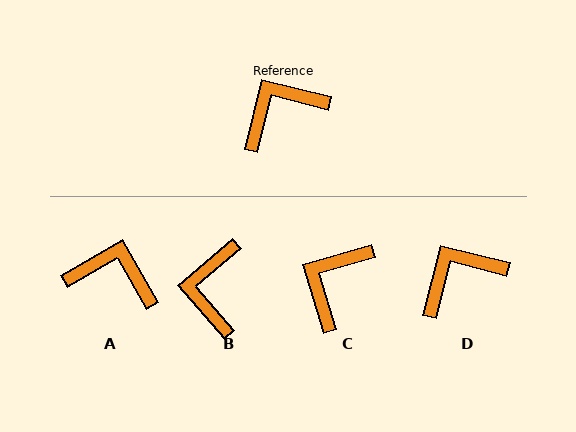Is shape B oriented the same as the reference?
No, it is off by about 55 degrees.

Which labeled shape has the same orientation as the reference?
D.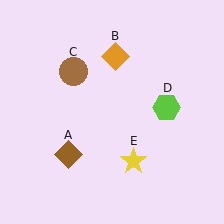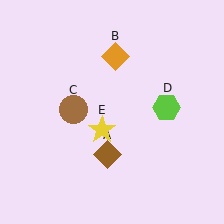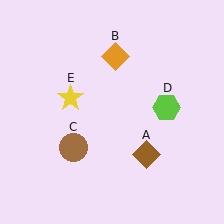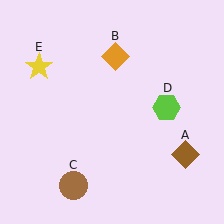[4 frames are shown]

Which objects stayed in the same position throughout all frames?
Orange diamond (object B) and lime hexagon (object D) remained stationary.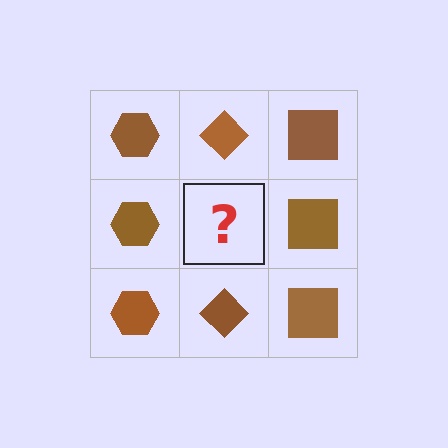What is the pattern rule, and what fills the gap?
The rule is that each column has a consistent shape. The gap should be filled with a brown diamond.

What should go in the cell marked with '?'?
The missing cell should contain a brown diamond.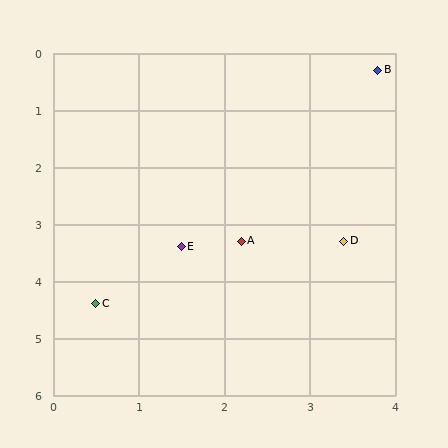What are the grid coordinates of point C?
Point C is at approximately (0.5, 4.4).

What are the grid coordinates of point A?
Point A is at approximately (2.2, 3.3).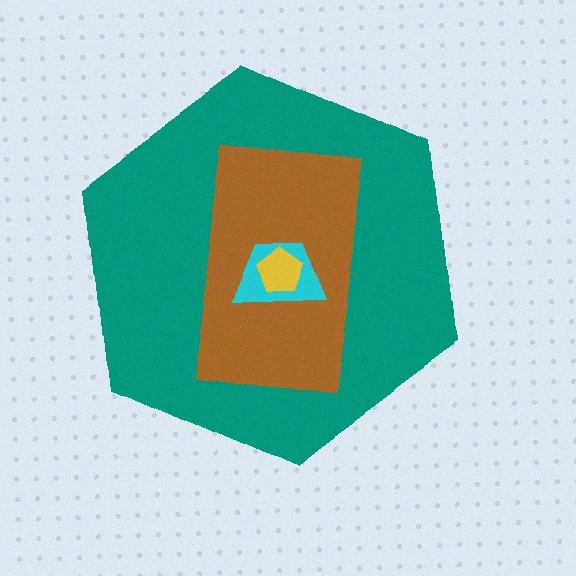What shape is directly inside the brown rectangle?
The cyan trapezoid.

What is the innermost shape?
The yellow pentagon.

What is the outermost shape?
The teal hexagon.